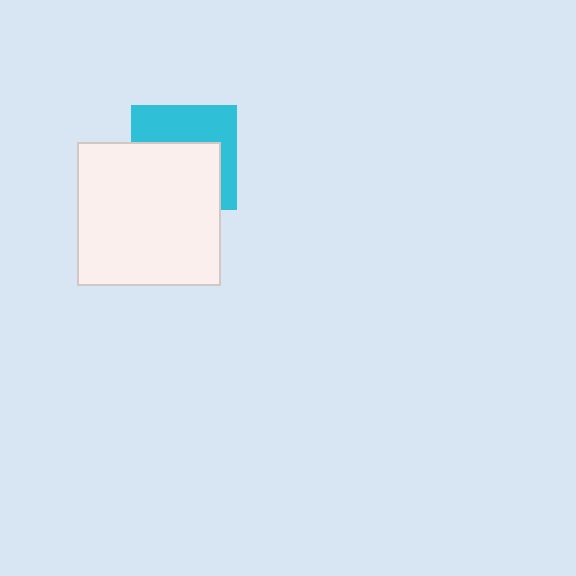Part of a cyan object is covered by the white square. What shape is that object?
It is a square.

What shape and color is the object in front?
The object in front is a white square.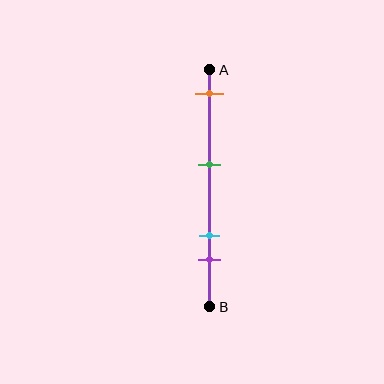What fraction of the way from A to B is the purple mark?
The purple mark is approximately 80% (0.8) of the way from A to B.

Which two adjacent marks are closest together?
The cyan and purple marks are the closest adjacent pair.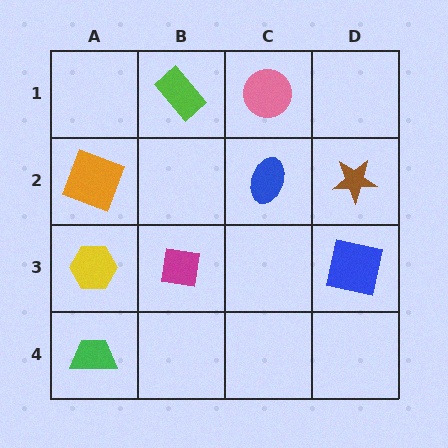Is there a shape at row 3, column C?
No, that cell is empty.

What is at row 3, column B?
A magenta square.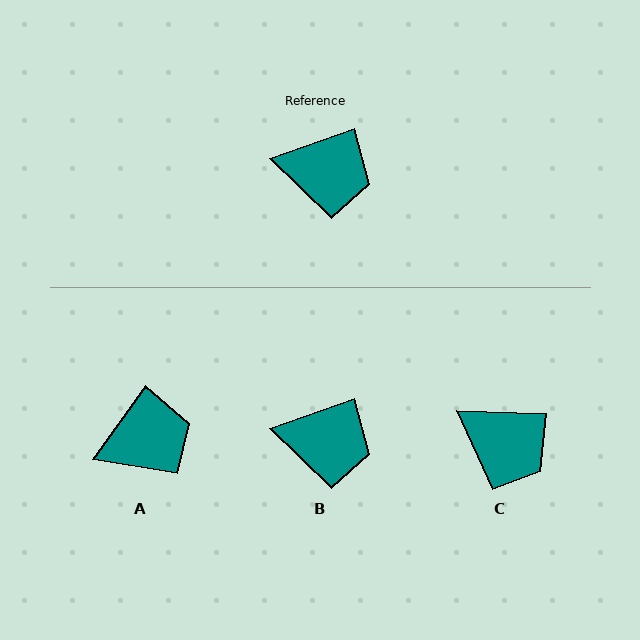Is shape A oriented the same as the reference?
No, it is off by about 34 degrees.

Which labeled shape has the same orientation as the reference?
B.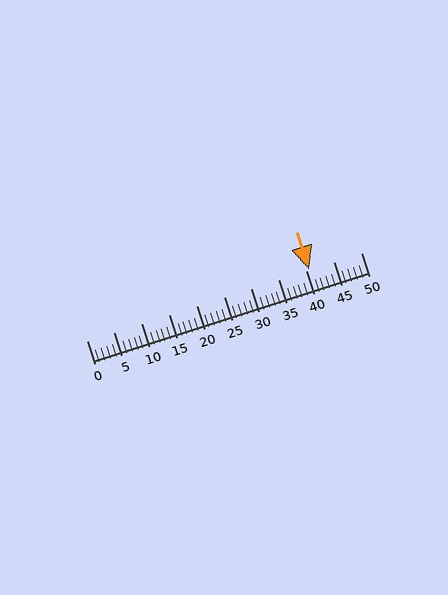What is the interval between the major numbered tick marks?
The major tick marks are spaced 5 units apart.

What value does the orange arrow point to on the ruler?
The orange arrow points to approximately 40.